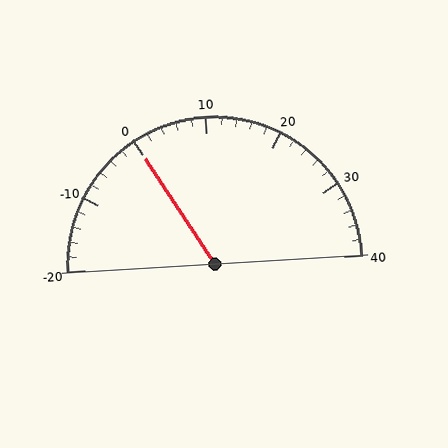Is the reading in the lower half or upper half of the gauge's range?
The reading is in the lower half of the range (-20 to 40).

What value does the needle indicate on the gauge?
The needle indicates approximately 0.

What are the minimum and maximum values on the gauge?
The gauge ranges from -20 to 40.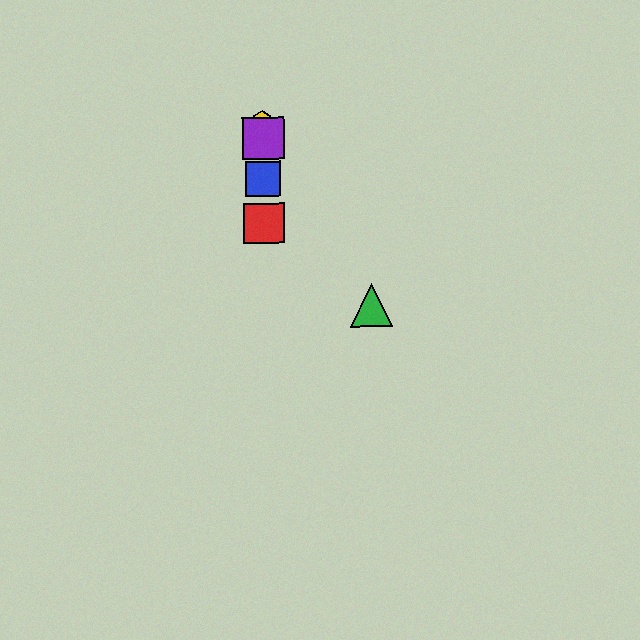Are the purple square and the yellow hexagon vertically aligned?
Yes, both are at x≈263.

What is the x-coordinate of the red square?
The red square is at x≈264.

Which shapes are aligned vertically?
The red square, the blue square, the yellow hexagon, the purple square are aligned vertically.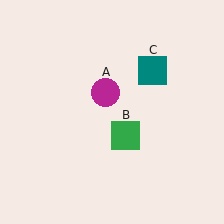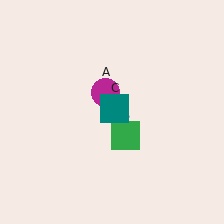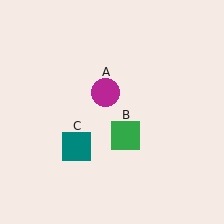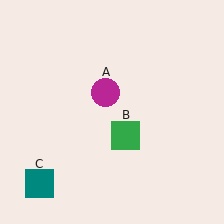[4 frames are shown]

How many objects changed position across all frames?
1 object changed position: teal square (object C).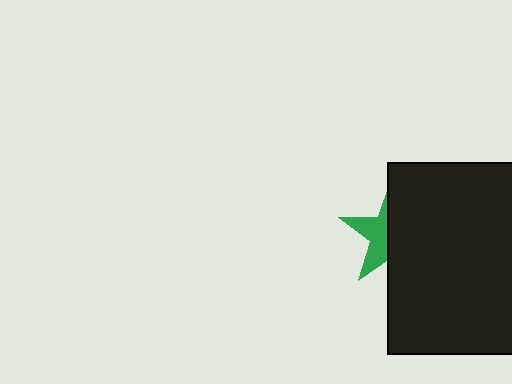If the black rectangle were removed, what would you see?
You would see the complete green star.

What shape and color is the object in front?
The object in front is a black rectangle.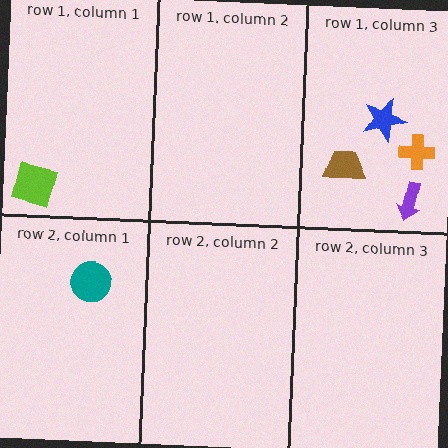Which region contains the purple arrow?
The row 1, column 3 region.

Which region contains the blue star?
The row 1, column 3 region.